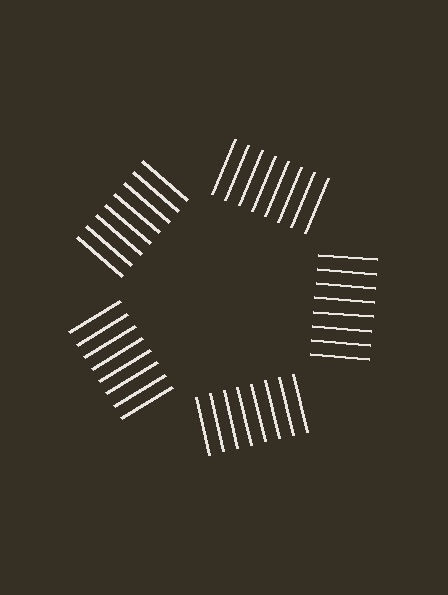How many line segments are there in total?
40 — 8 along each of the 5 edges.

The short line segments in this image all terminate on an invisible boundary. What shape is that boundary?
An illusory pentagon — the line segments terminate on its edges but no continuous stroke is drawn.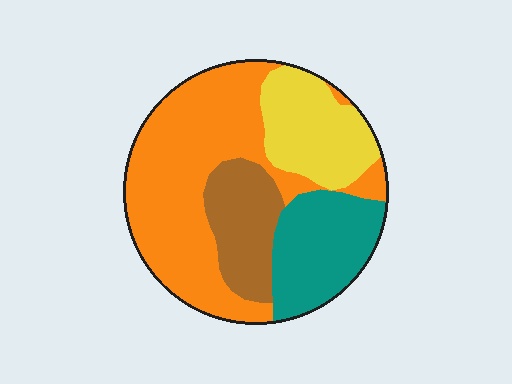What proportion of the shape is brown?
Brown covers roughly 15% of the shape.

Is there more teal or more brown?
Teal.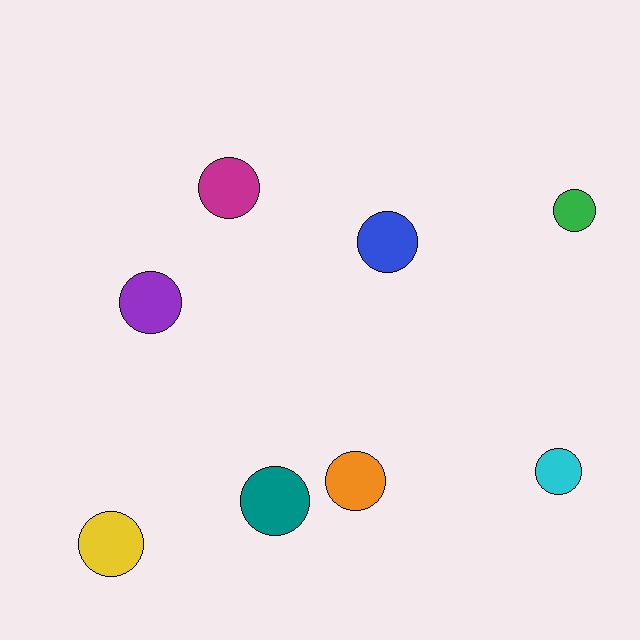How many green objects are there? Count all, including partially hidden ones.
There is 1 green object.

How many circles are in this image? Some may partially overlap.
There are 8 circles.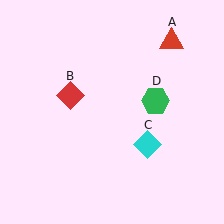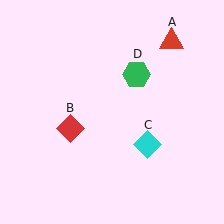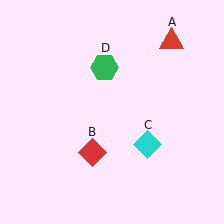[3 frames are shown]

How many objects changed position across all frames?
2 objects changed position: red diamond (object B), green hexagon (object D).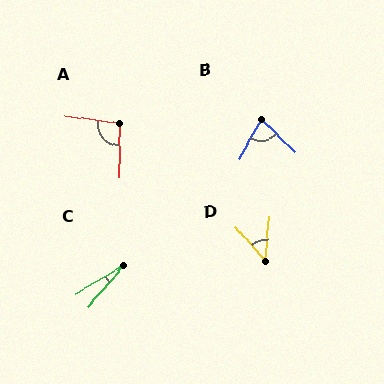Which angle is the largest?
A, at approximately 98 degrees.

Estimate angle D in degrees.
Approximately 47 degrees.